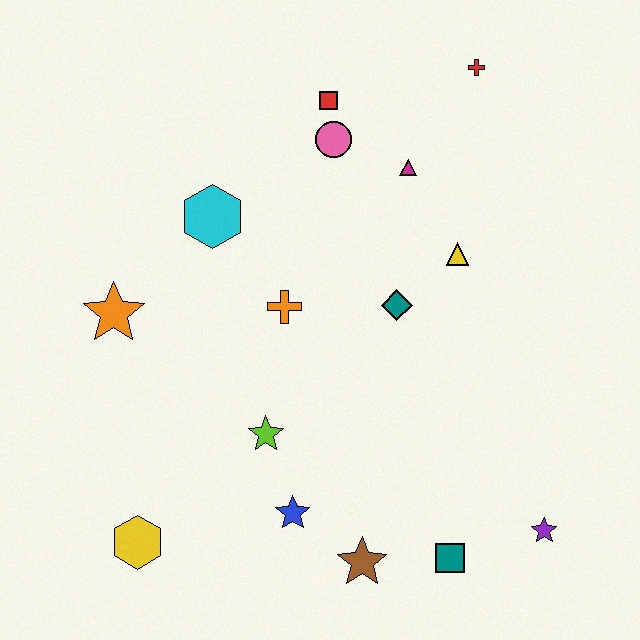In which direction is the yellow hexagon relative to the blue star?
The yellow hexagon is to the left of the blue star.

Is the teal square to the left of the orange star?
No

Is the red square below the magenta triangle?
No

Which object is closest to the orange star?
The cyan hexagon is closest to the orange star.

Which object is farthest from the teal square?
The red cross is farthest from the teal square.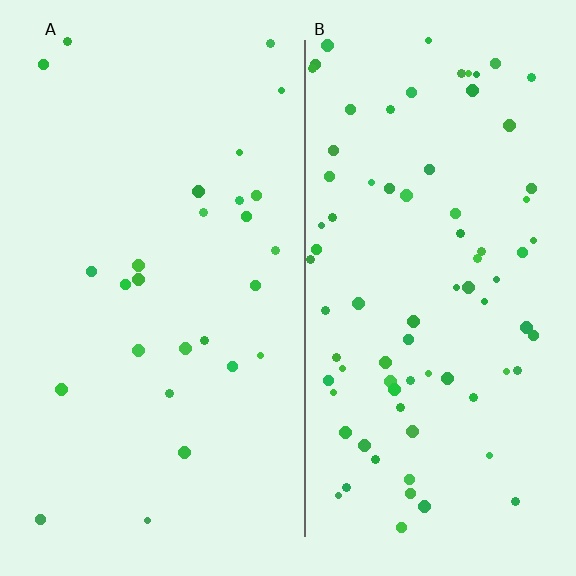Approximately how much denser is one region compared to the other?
Approximately 3.0× — region B over region A.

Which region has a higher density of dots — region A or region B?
B (the right).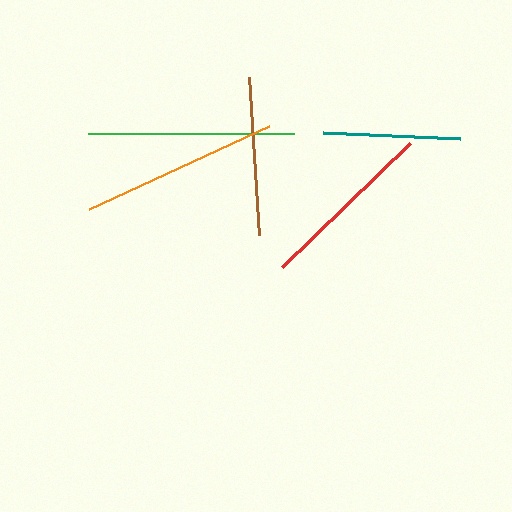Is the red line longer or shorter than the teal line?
The red line is longer than the teal line.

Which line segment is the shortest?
The teal line is the shortest at approximately 136 pixels.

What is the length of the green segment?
The green segment is approximately 206 pixels long.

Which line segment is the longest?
The green line is the longest at approximately 206 pixels.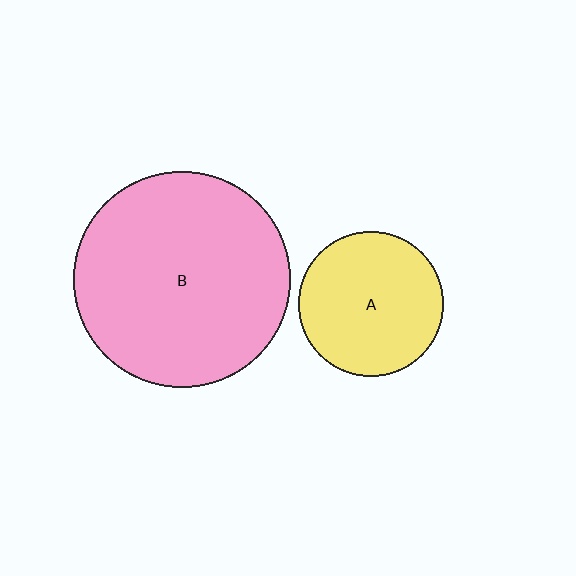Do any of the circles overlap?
No, none of the circles overlap.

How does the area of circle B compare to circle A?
Approximately 2.2 times.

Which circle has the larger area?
Circle B (pink).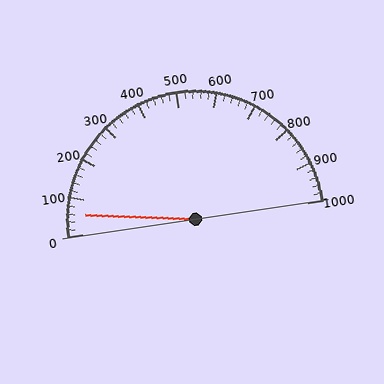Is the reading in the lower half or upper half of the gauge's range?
The reading is in the lower half of the range (0 to 1000).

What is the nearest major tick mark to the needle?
The nearest major tick mark is 100.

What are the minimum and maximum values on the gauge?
The gauge ranges from 0 to 1000.